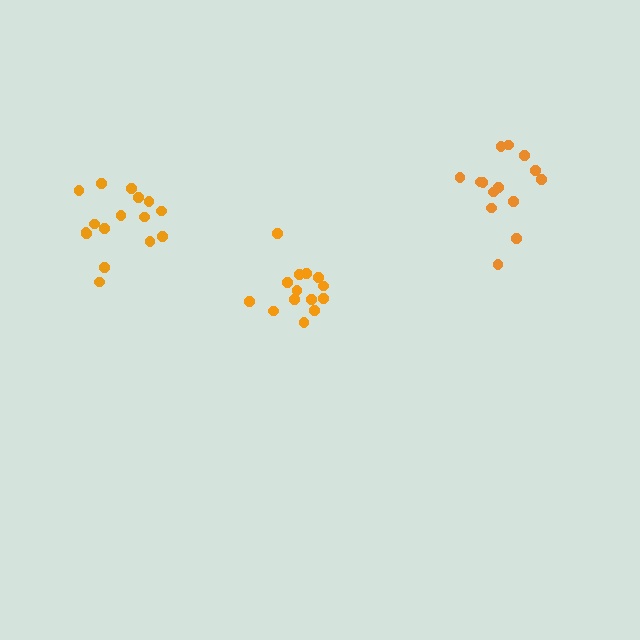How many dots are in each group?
Group 1: 14 dots, Group 2: 16 dots, Group 3: 14 dots (44 total).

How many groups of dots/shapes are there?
There are 3 groups.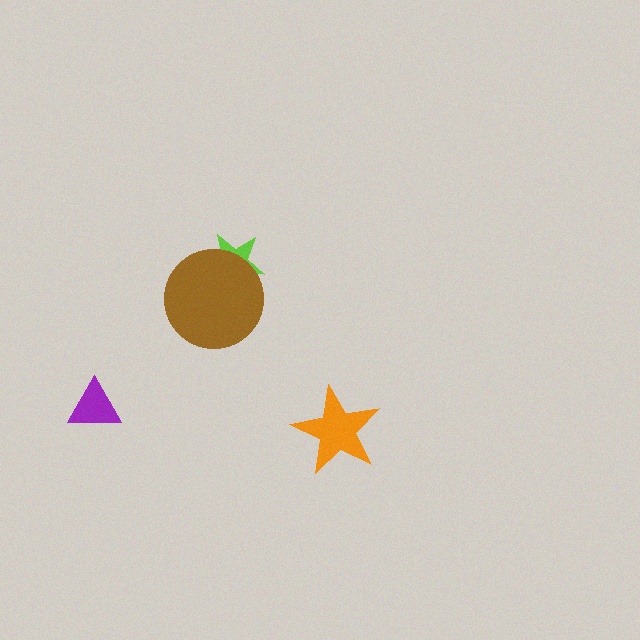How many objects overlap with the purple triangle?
0 objects overlap with the purple triangle.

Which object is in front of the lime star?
The brown circle is in front of the lime star.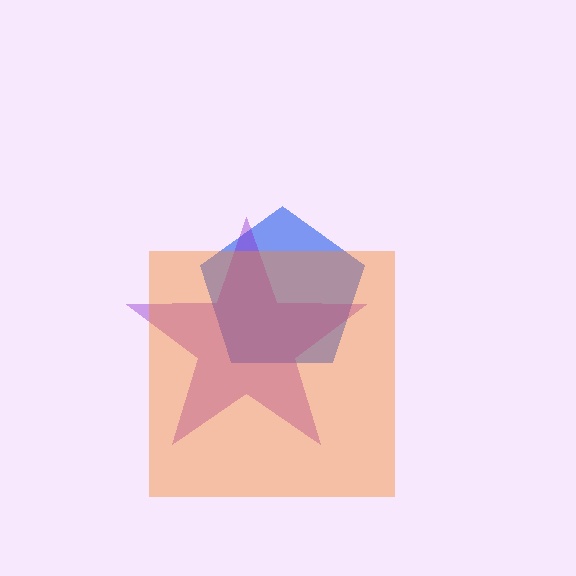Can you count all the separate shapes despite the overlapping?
Yes, there are 3 separate shapes.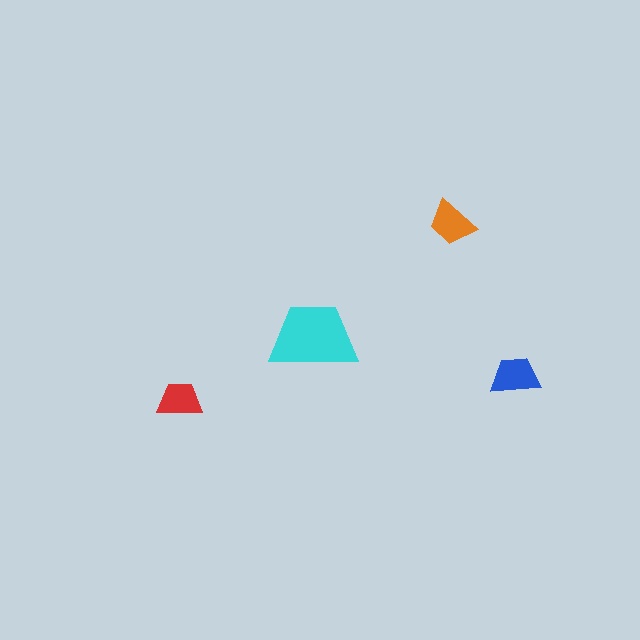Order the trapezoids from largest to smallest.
the cyan one, the blue one, the orange one, the red one.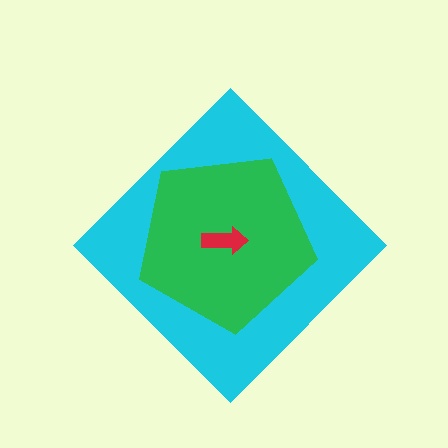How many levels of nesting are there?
3.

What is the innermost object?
The red arrow.